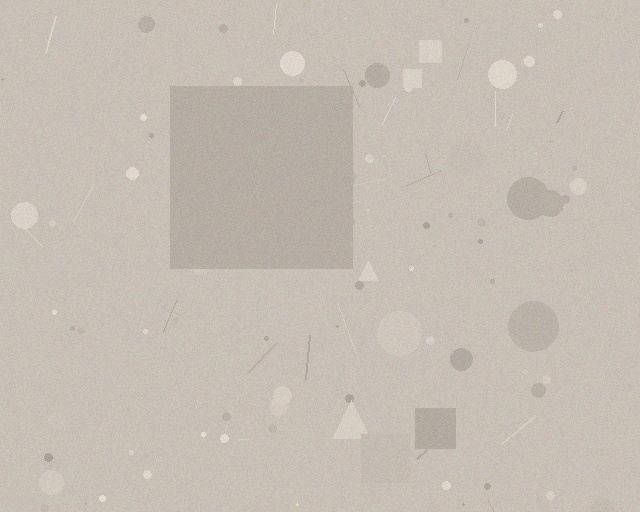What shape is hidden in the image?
A square is hidden in the image.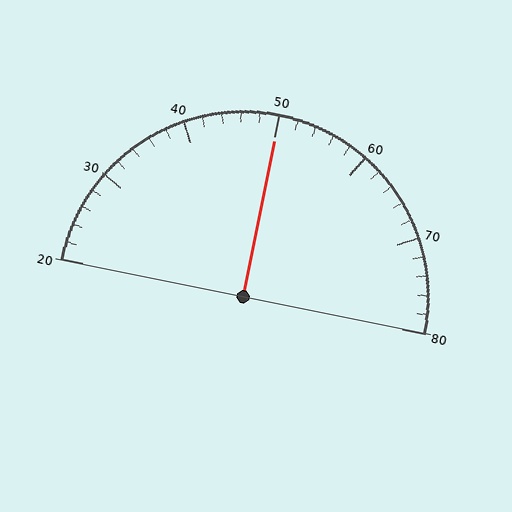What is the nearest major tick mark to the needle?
The nearest major tick mark is 50.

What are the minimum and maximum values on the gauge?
The gauge ranges from 20 to 80.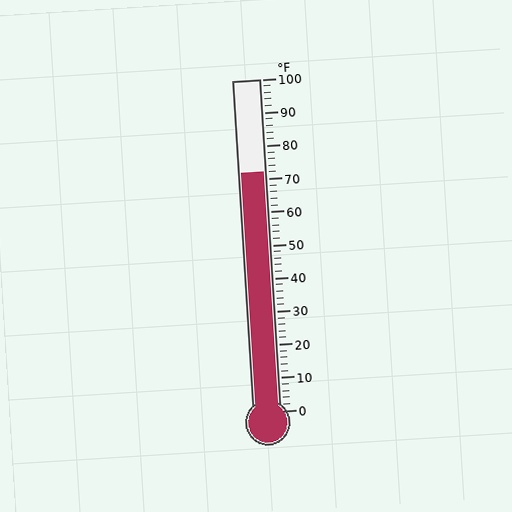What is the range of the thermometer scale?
The thermometer scale ranges from 0°F to 100°F.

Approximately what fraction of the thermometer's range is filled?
The thermometer is filled to approximately 70% of its range.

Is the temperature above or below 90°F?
The temperature is below 90°F.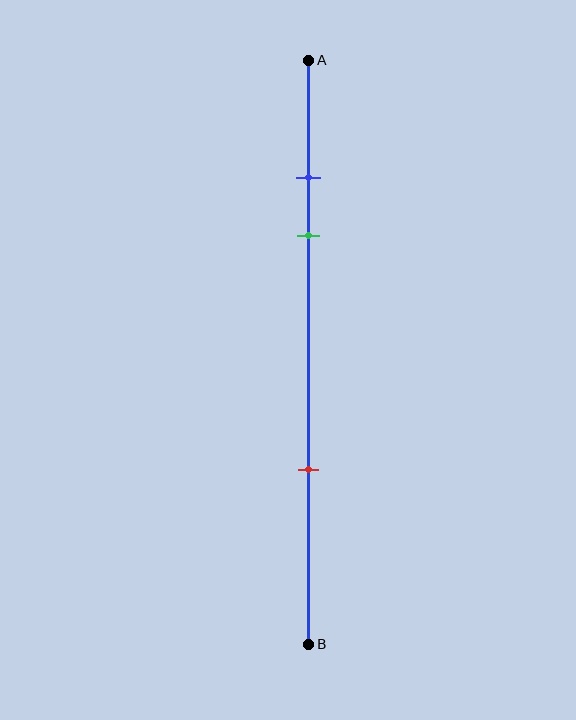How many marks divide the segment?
There are 3 marks dividing the segment.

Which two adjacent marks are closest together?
The blue and green marks are the closest adjacent pair.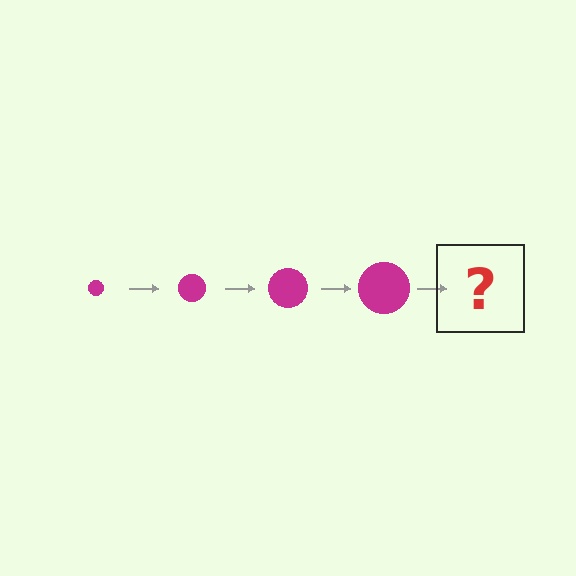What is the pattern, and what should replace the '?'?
The pattern is that the circle gets progressively larger each step. The '?' should be a magenta circle, larger than the previous one.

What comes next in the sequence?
The next element should be a magenta circle, larger than the previous one.